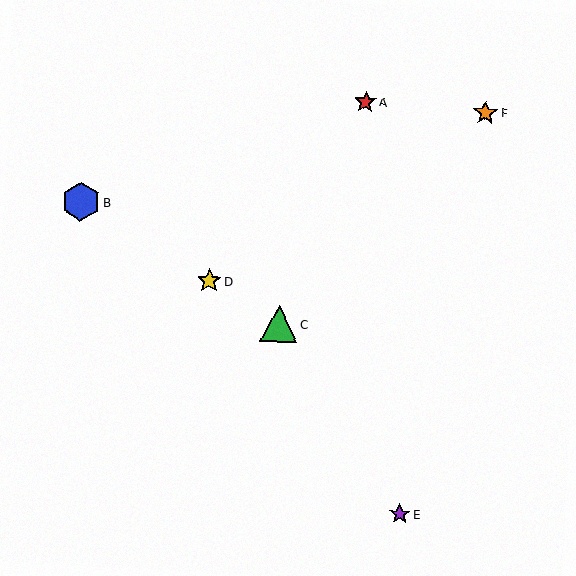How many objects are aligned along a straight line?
3 objects (B, C, D) are aligned along a straight line.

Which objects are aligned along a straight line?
Objects B, C, D are aligned along a straight line.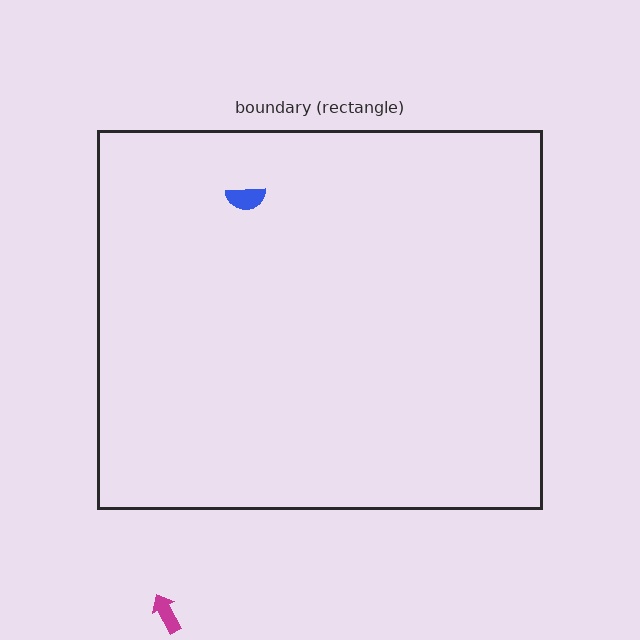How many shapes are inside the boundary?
1 inside, 1 outside.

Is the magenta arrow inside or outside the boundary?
Outside.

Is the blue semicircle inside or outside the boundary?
Inside.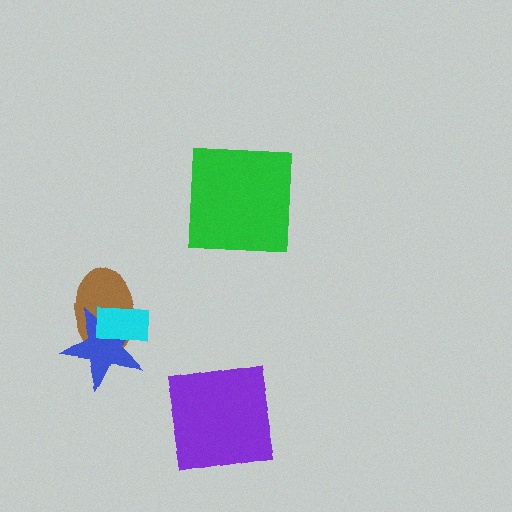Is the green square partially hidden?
No, no other shape covers it.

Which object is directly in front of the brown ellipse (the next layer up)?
The blue star is directly in front of the brown ellipse.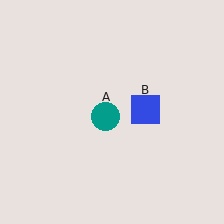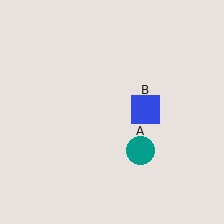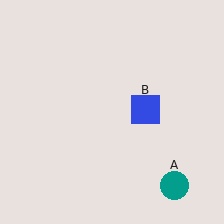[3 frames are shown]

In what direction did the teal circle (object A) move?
The teal circle (object A) moved down and to the right.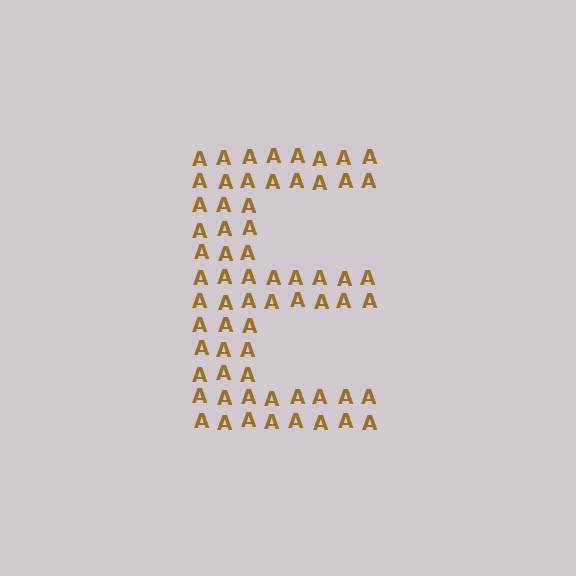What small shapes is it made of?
It is made of small letter A's.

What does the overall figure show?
The overall figure shows the letter E.